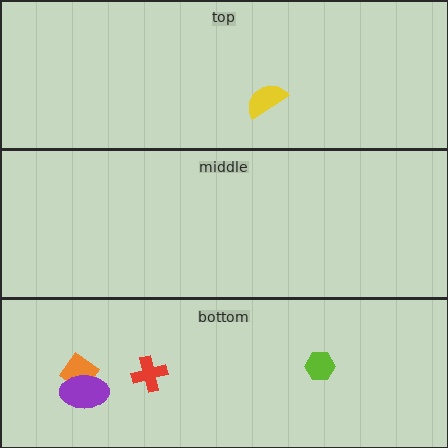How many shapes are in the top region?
1.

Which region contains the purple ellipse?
The bottom region.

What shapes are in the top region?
The yellow semicircle.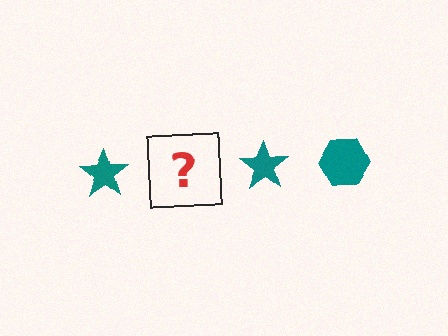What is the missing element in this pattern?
The missing element is a teal hexagon.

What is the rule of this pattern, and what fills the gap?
The rule is that the pattern cycles through star, hexagon shapes in teal. The gap should be filled with a teal hexagon.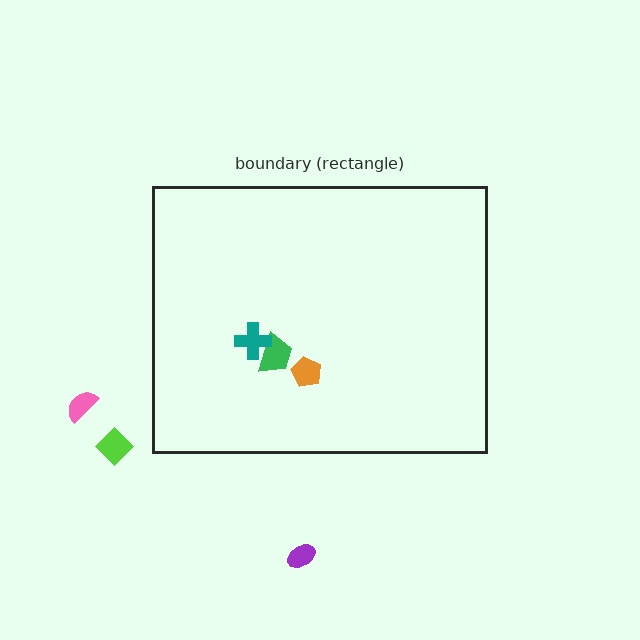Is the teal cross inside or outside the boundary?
Inside.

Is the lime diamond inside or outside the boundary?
Outside.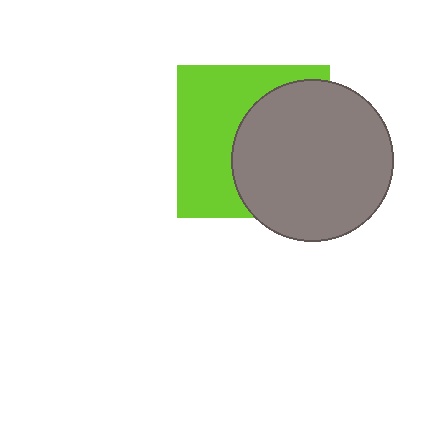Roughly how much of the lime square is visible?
About half of it is visible (roughly 49%).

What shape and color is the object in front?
The object in front is a gray circle.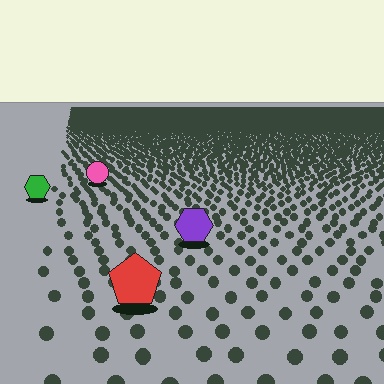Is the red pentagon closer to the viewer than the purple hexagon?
Yes. The red pentagon is closer — you can tell from the texture gradient: the ground texture is coarser near it.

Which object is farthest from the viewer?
The pink circle is farthest from the viewer. It appears smaller and the ground texture around it is denser.